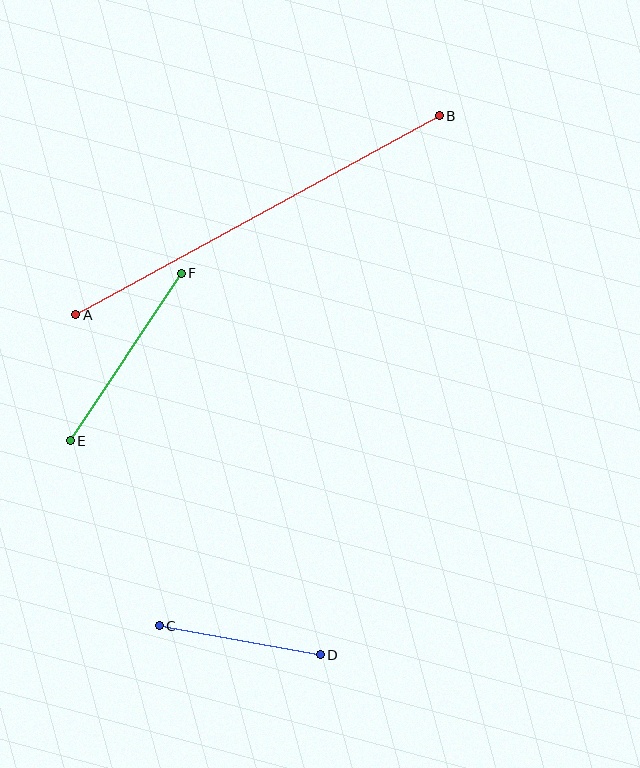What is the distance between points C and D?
The distance is approximately 164 pixels.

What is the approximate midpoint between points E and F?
The midpoint is at approximately (126, 357) pixels.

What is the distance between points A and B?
The distance is approximately 415 pixels.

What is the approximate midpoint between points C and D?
The midpoint is at approximately (240, 640) pixels.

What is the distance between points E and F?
The distance is approximately 201 pixels.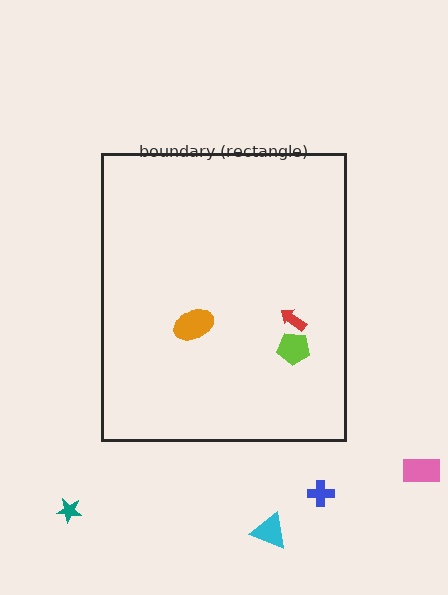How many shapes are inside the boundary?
3 inside, 4 outside.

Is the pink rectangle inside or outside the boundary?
Outside.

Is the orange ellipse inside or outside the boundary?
Inside.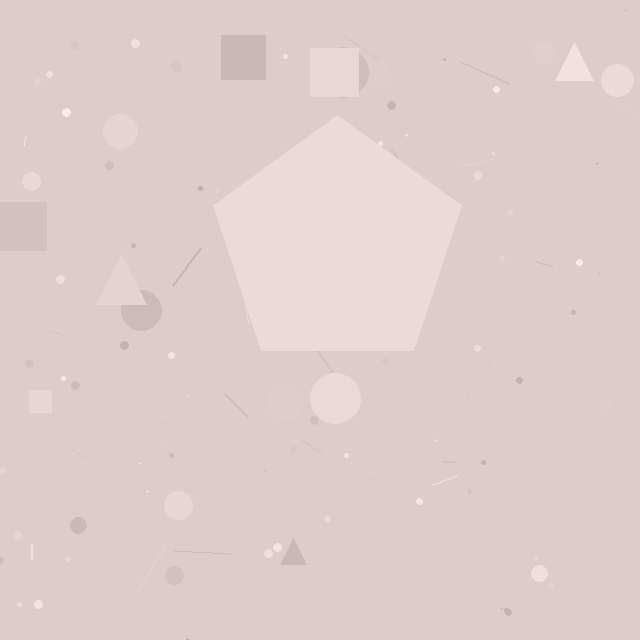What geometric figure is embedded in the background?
A pentagon is embedded in the background.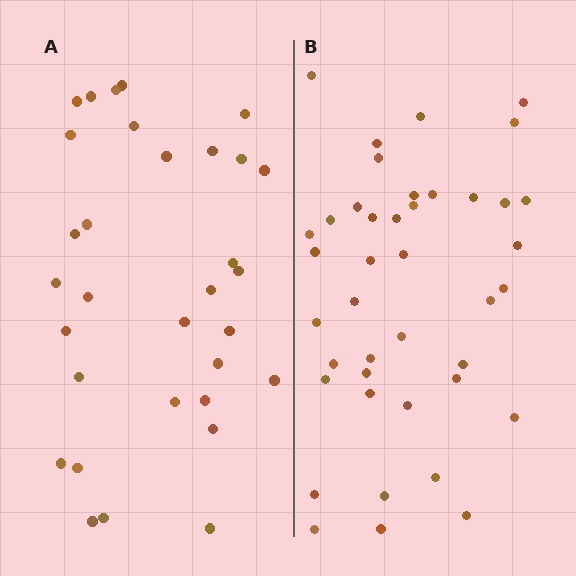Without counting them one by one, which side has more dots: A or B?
Region B (the right region) has more dots.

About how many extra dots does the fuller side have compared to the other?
Region B has roughly 8 or so more dots than region A.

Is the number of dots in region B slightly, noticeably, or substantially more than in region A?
Region B has noticeably more, but not dramatically so. The ratio is roughly 1.3 to 1.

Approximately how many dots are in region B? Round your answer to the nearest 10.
About 40 dots. (The exact count is 41, which rounds to 40.)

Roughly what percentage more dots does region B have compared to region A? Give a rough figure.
About 30% more.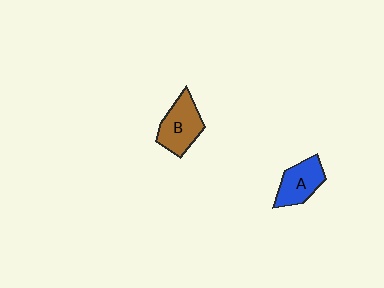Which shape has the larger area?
Shape B (brown).